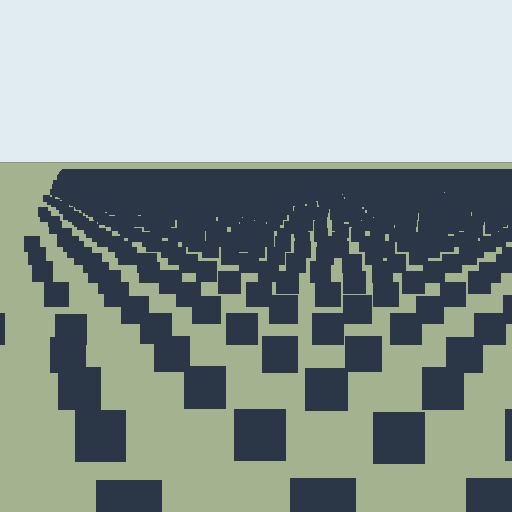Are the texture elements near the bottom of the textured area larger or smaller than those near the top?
Larger. Near the bottom, elements are closer to the viewer and appear at a bigger on-screen size.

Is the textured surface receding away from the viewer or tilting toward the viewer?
The surface is receding away from the viewer. Texture elements get smaller and denser toward the top.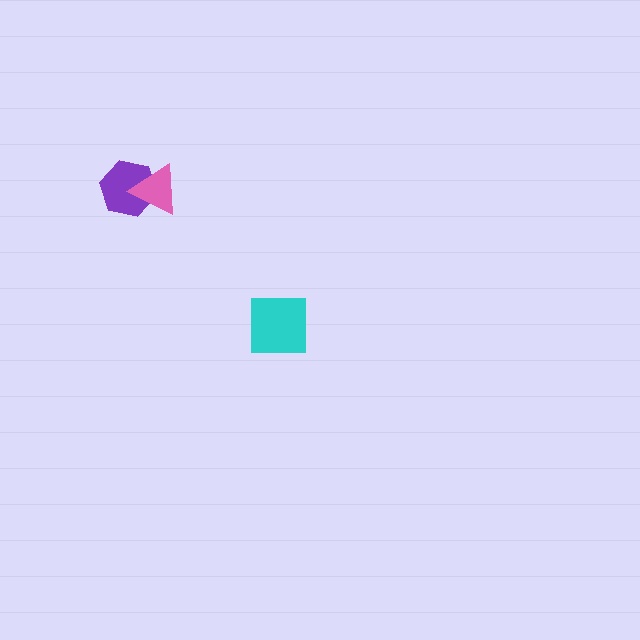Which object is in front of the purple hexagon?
The pink triangle is in front of the purple hexagon.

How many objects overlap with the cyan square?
0 objects overlap with the cyan square.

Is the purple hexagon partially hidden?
Yes, it is partially covered by another shape.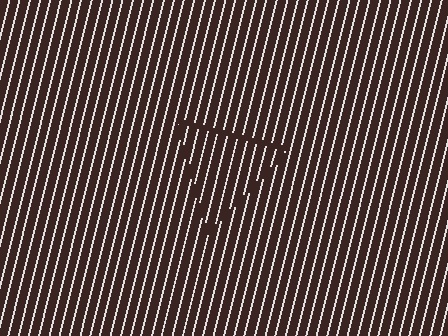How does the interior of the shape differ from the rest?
The interior of the shape contains the same grating, shifted by half a period — the contour is defined by the phase discontinuity where line-ends from the inner and outer gratings abut.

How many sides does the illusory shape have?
3 sides — the line-ends trace a triangle.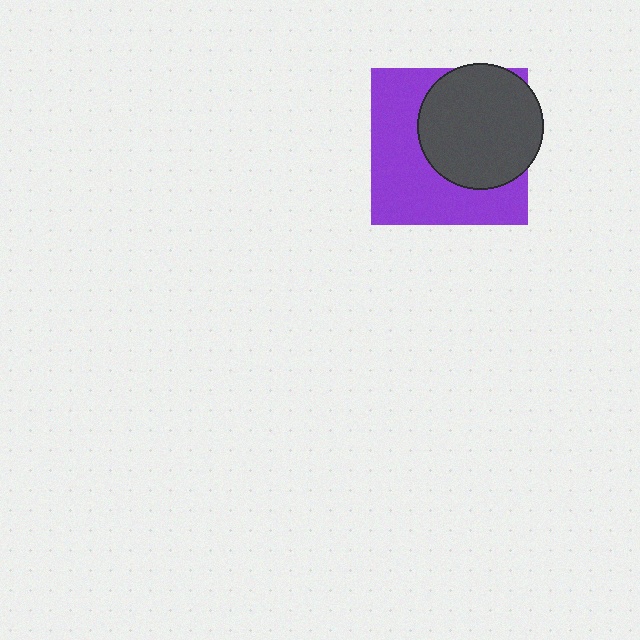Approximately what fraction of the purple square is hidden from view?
Roughly 47% of the purple square is hidden behind the dark gray circle.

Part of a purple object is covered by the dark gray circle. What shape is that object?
It is a square.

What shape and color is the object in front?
The object in front is a dark gray circle.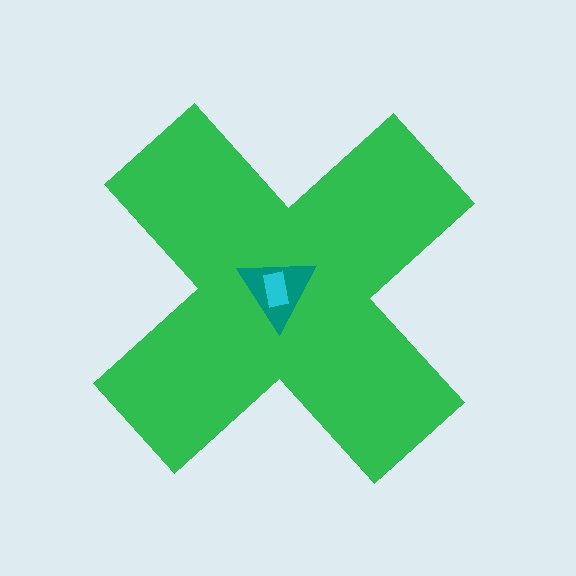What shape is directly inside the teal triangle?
The cyan rectangle.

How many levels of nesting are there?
3.